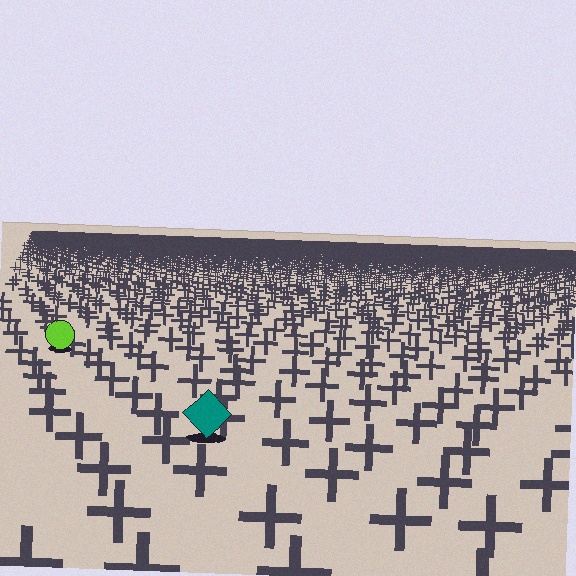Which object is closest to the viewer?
The teal diamond is closest. The texture marks near it are larger and more spread out.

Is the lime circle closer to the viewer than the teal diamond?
No. The teal diamond is closer — you can tell from the texture gradient: the ground texture is coarser near it.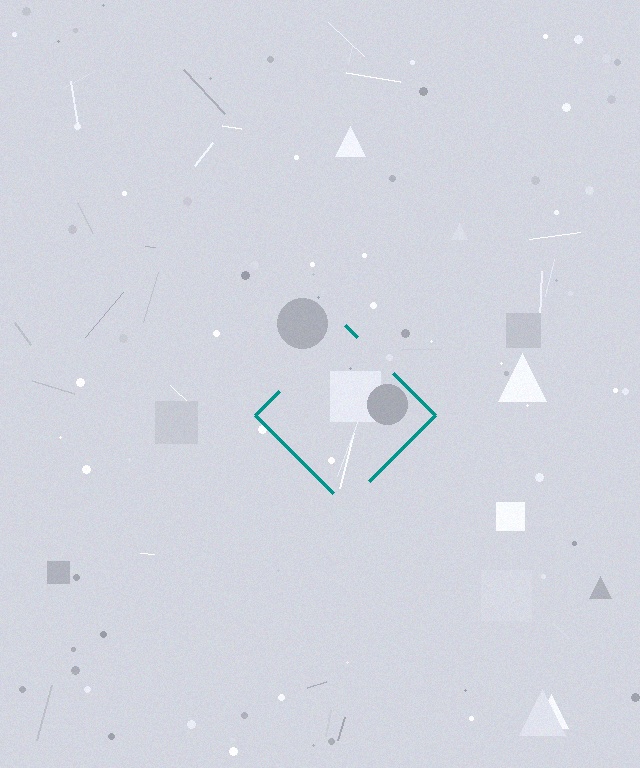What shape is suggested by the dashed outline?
The dashed outline suggests a diamond.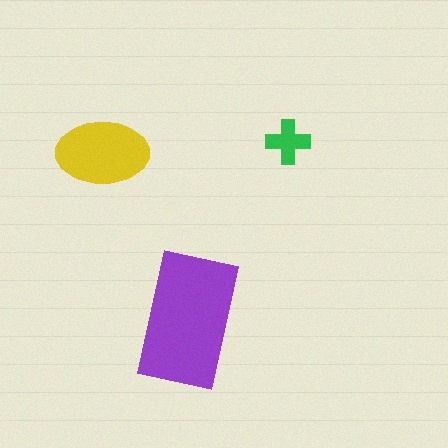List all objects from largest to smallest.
The purple rectangle, the yellow ellipse, the green cross.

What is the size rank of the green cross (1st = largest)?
3rd.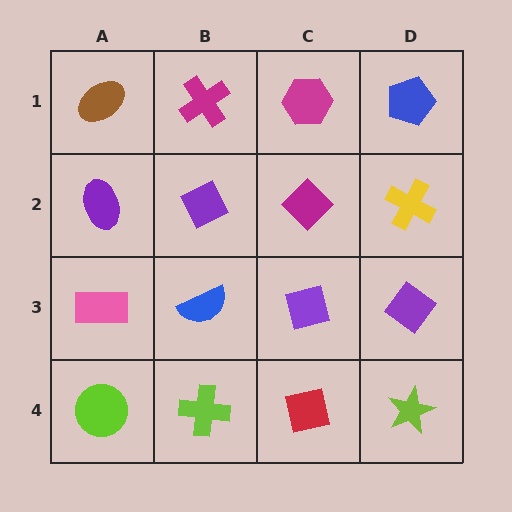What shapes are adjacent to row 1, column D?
A yellow cross (row 2, column D), a magenta hexagon (row 1, column C).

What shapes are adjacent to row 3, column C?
A magenta diamond (row 2, column C), a red square (row 4, column C), a blue semicircle (row 3, column B), a purple diamond (row 3, column D).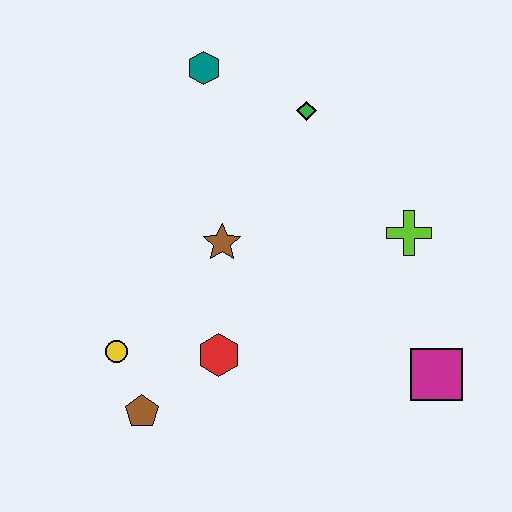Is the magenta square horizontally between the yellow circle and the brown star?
No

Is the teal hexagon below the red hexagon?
No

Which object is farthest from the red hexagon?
The teal hexagon is farthest from the red hexagon.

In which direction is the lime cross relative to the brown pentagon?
The lime cross is to the right of the brown pentagon.